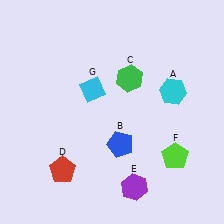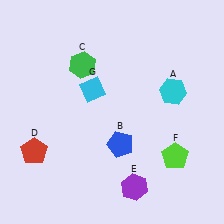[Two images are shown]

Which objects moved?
The objects that moved are: the green hexagon (C), the red pentagon (D).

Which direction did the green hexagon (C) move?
The green hexagon (C) moved left.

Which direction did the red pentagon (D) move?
The red pentagon (D) moved left.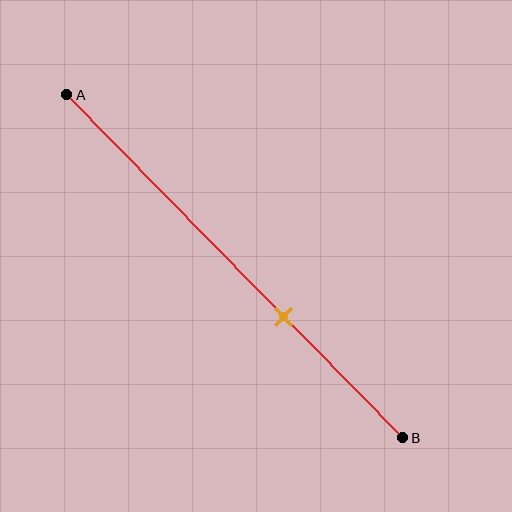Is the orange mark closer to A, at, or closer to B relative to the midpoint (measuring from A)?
The orange mark is closer to point B than the midpoint of segment AB.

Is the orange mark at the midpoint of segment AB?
No, the mark is at about 65% from A, not at the 50% midpoint.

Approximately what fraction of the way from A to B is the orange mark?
The orange mark is approximately 65% of the way from A to B.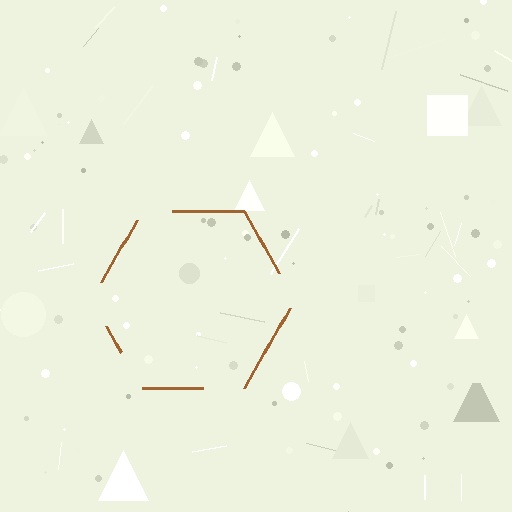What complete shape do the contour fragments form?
The contour fragments form a hexagon.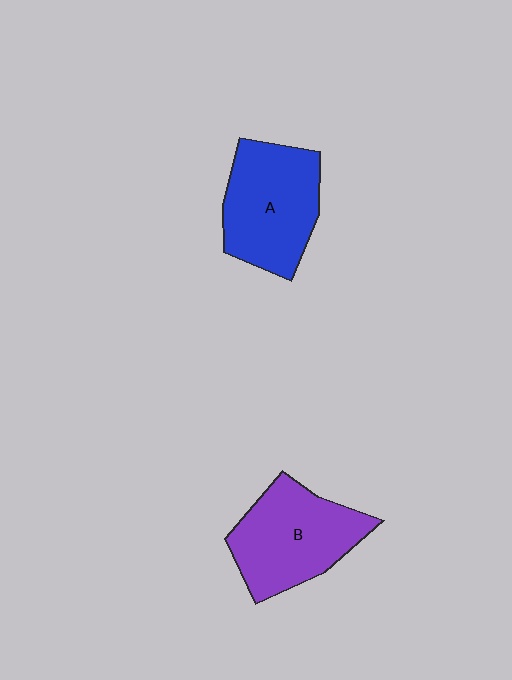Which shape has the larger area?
Shape B (purple).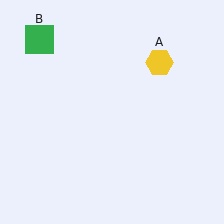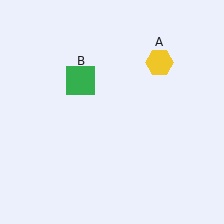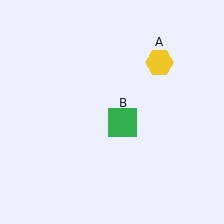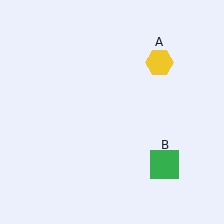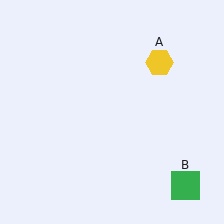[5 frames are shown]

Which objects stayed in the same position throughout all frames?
Yellow hexagon (object A) remained stationary.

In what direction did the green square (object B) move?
The green square (object B) moved down and to the right.